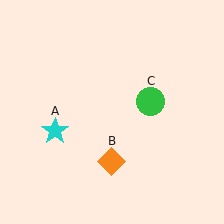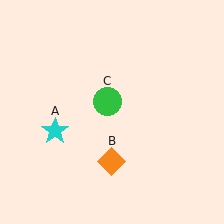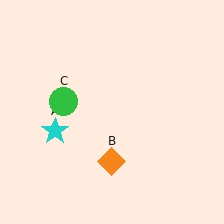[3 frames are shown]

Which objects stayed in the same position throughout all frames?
Cyan star (object A) and orange diamond (object B) remained stationary.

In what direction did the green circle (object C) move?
The green circle (object C) moved left.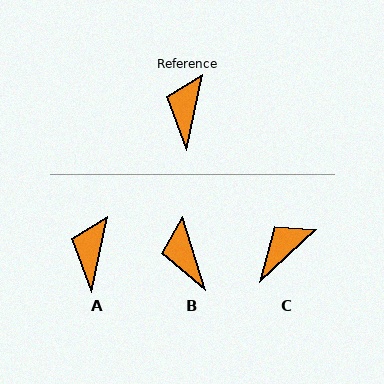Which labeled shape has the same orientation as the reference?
A.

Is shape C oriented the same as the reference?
No, it is off by about 35 degrees.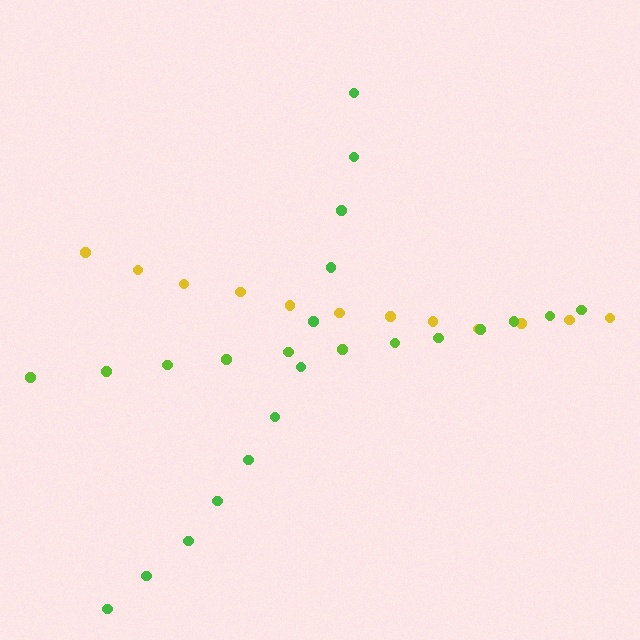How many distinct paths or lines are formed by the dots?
There are 3 distinct paths.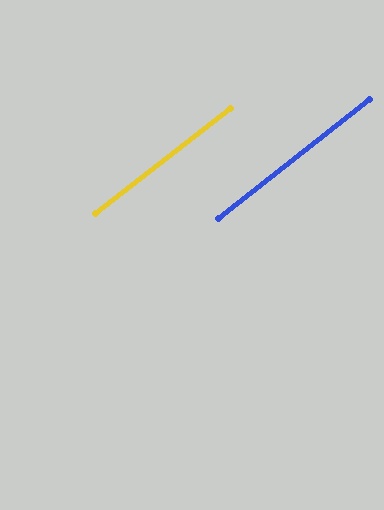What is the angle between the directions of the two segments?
Approximately 0 degrees.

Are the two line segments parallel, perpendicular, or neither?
Parallel — their directions differ by only 0.3°.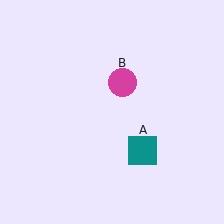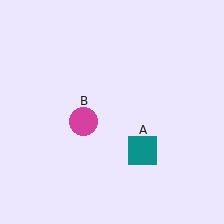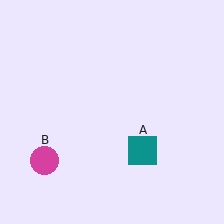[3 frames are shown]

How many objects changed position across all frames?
1 object changed position: magenta circle (object B).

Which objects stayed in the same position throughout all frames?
Teal square (object A) remained stationary.